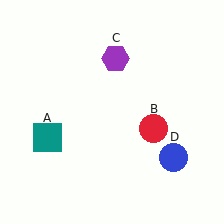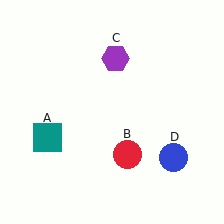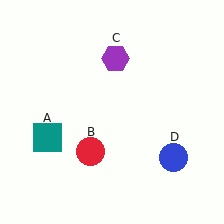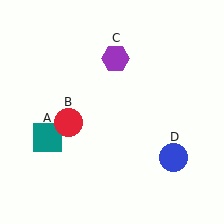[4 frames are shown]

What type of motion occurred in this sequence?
The red circle (object B) rotated clockwise around the center of the scene.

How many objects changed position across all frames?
1 object changed position: red circle (object B).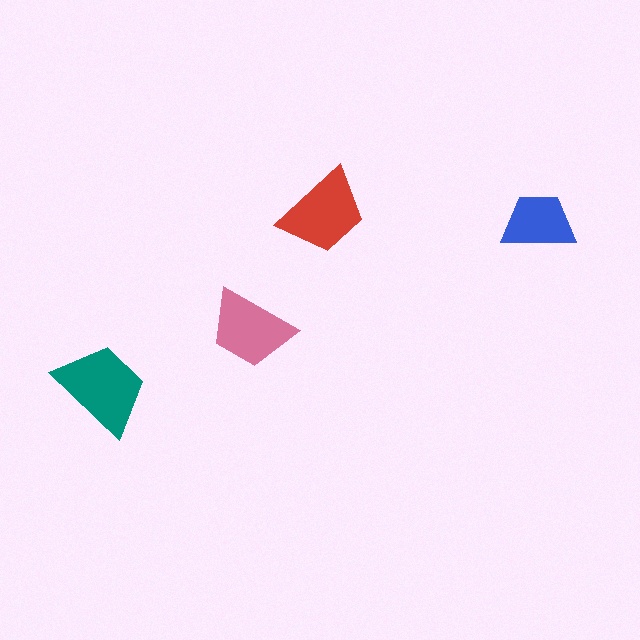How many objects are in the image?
There are 4 objects in the image.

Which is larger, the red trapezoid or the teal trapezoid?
The teal one.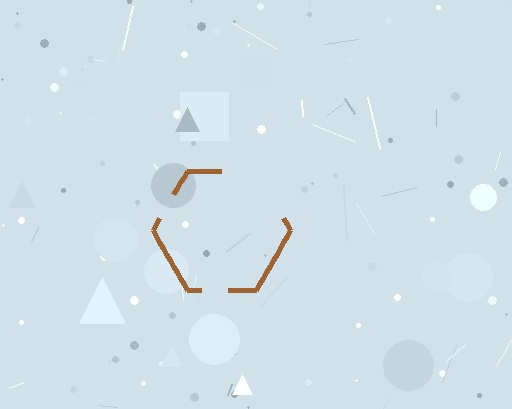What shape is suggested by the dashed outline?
The dashed outline suggests a hexagon.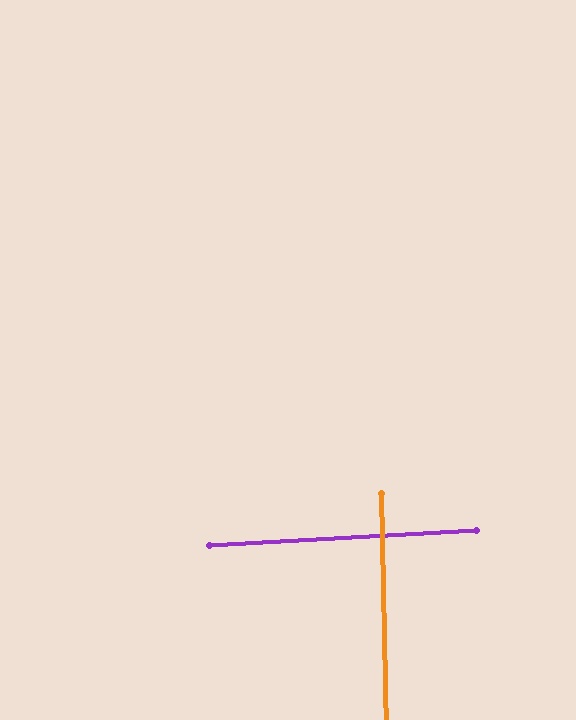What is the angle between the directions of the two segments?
Approximately 88 degrees.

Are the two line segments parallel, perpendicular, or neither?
Perpendicular — they meet at approximately 88°.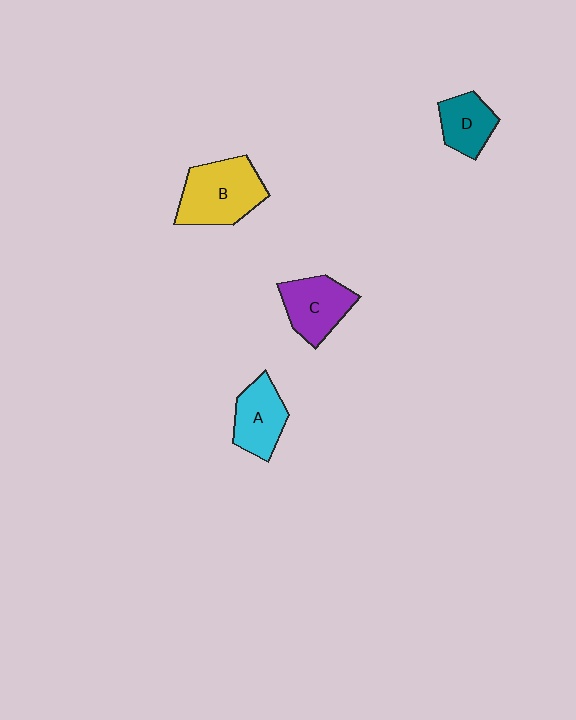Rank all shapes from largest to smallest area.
From largest to smallest: B (yellow), C (purple), A (cyan), D (teal).